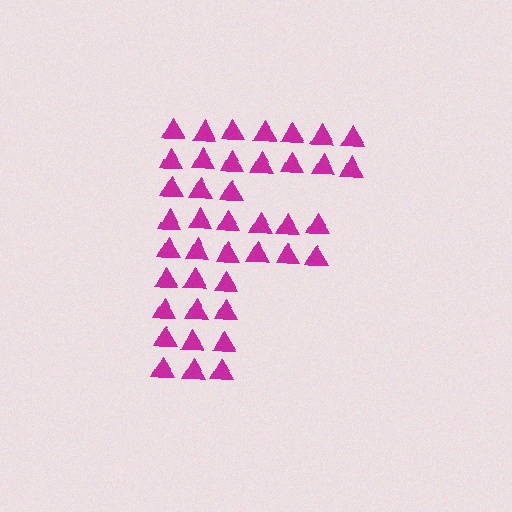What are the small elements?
The small elements are triangles.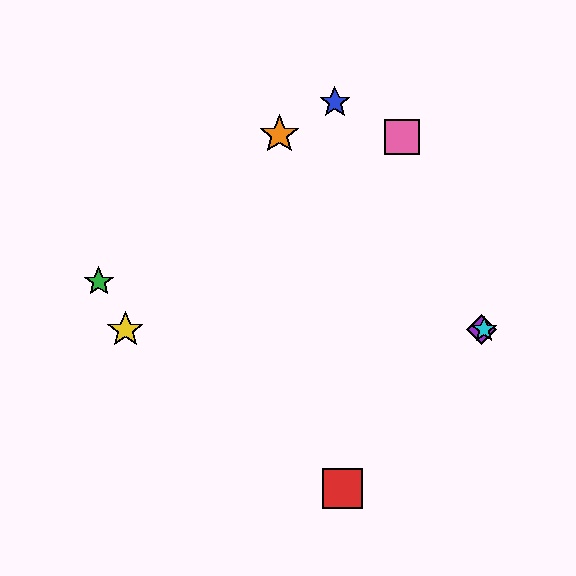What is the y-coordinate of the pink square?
The pink square is at y≈137.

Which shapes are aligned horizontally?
The yellow star, the purple diamond, the cyan star are aligned horizontally.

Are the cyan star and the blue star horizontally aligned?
No, the cyan star is at y≈330 and the blue star is at y≈102.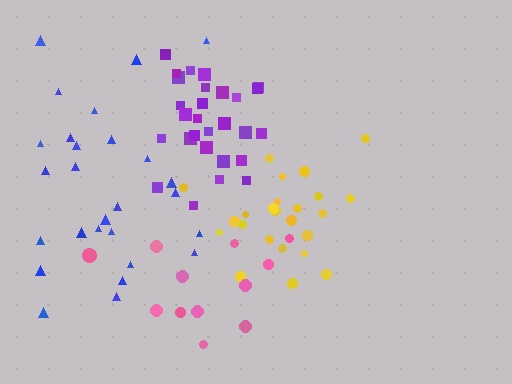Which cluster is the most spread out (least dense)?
Blue.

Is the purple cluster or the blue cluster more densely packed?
Purple.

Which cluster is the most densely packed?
Purple.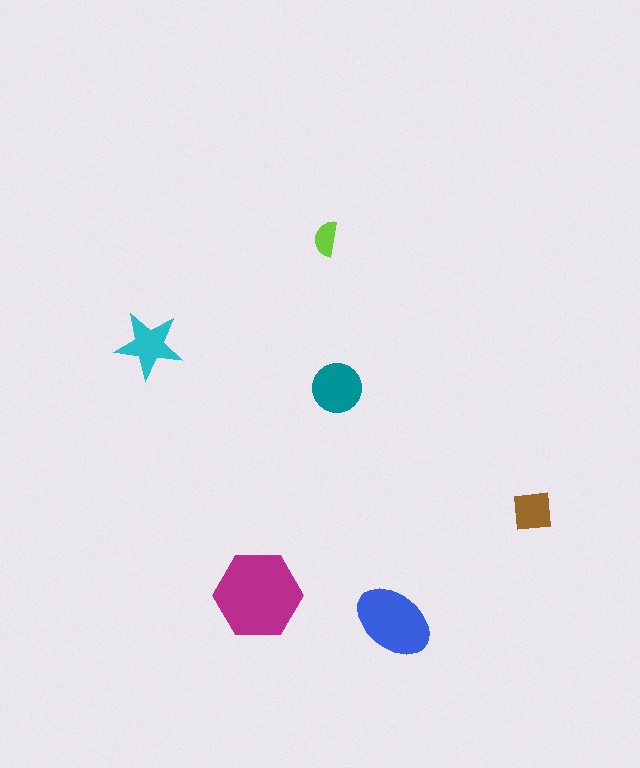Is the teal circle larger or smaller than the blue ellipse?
Smaller.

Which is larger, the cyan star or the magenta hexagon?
The magenta hexagon.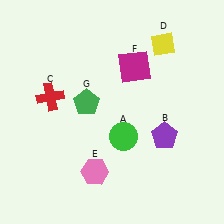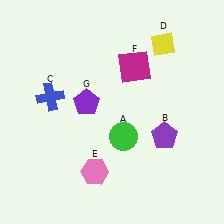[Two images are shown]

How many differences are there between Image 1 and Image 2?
There are 2 differences between the two images.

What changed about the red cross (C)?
In Image 1, C is red. In Image 2, it changed to blue.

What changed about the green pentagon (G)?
In Image 1, G is green. In Image 2, it changed to purple.